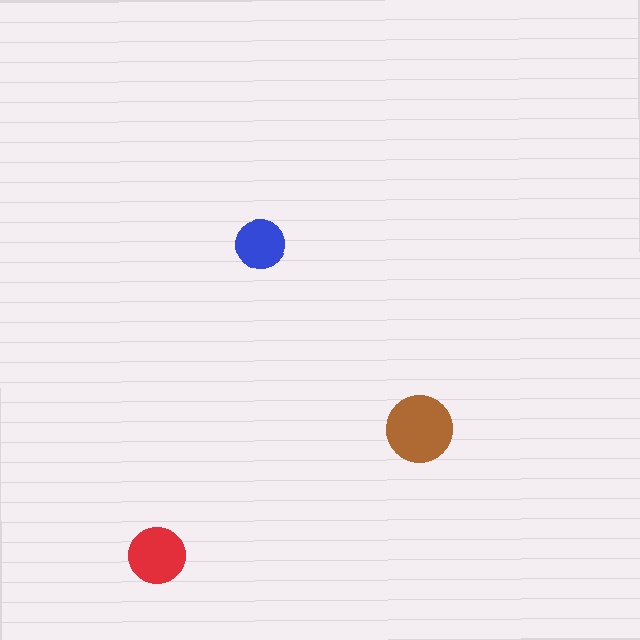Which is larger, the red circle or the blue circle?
The red one.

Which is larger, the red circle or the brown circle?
The brown one.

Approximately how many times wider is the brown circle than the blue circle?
About 1.5 times wider.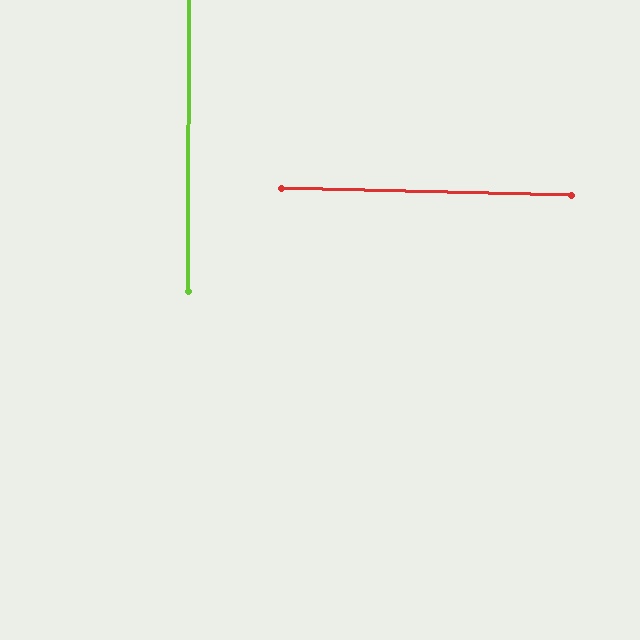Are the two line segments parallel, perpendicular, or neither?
Perpendicular — they meet at approximately 89°.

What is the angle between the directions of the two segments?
Approximately 89 degrees.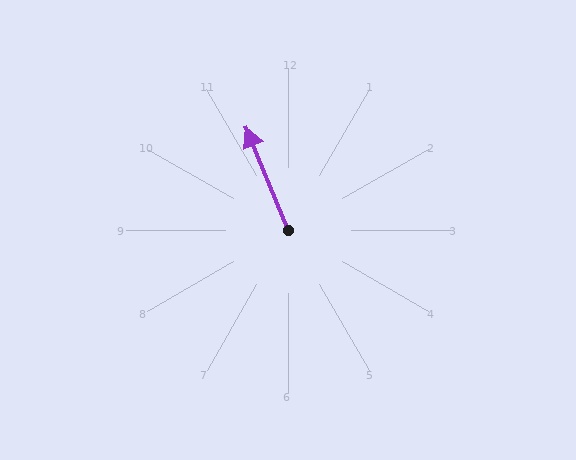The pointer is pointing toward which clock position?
Roughly 11 o'clock.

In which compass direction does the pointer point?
North.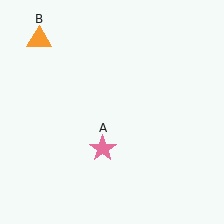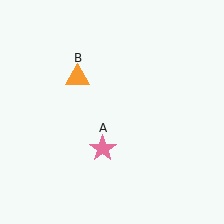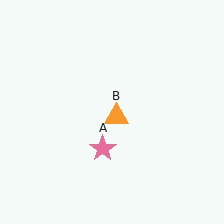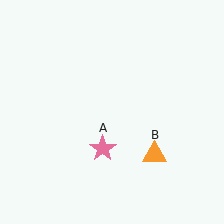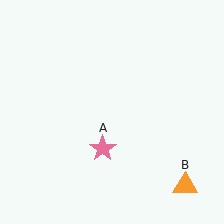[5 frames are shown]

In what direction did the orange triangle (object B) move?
The orange triangle (object B) moved down and to the right.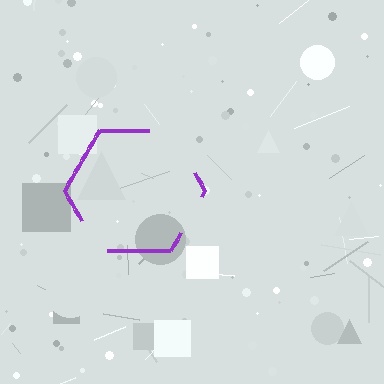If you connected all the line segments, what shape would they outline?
They would outline a hexagon.